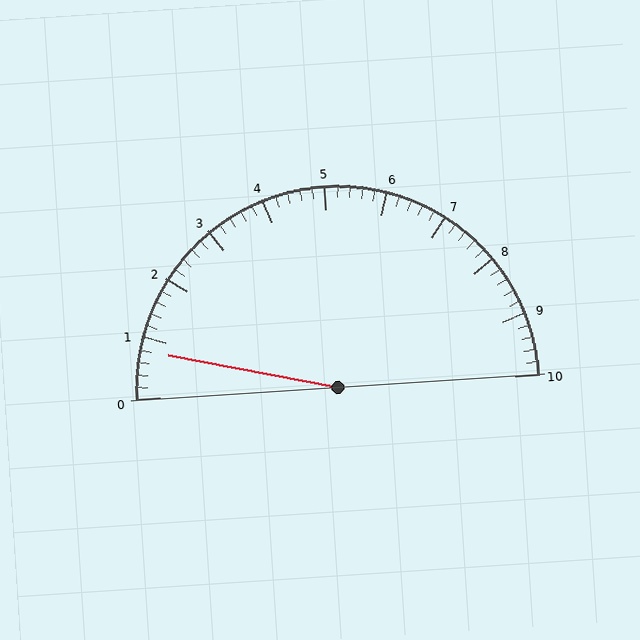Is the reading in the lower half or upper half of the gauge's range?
The reading is in the lower half of the range (0 to 10).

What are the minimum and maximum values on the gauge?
The gauge ranges from 0 to 10.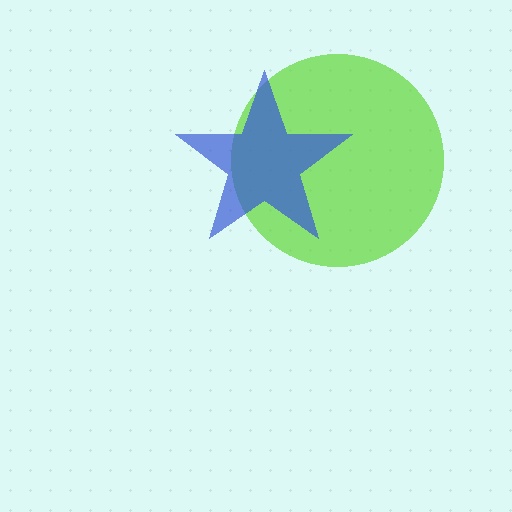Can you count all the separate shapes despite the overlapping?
Yes, there are 2 separate shapes.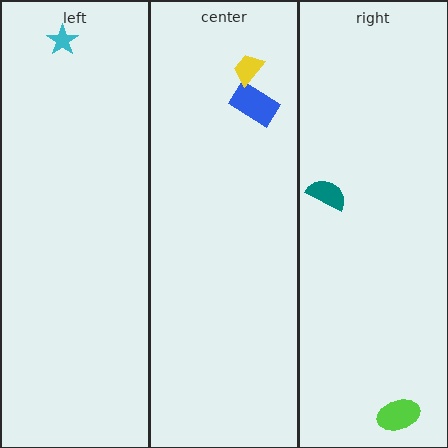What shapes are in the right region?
The teal semicircle, the lime ellipse.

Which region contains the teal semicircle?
The right region.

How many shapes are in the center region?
2.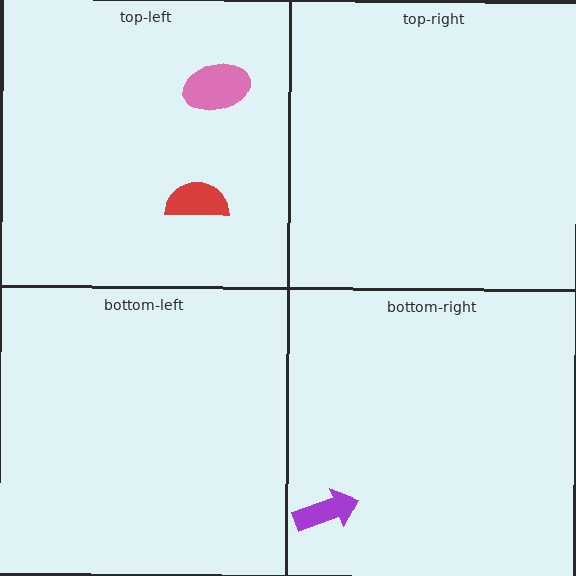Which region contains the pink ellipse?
The top-left region.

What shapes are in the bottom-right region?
The purple arrow.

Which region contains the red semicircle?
The top-left region.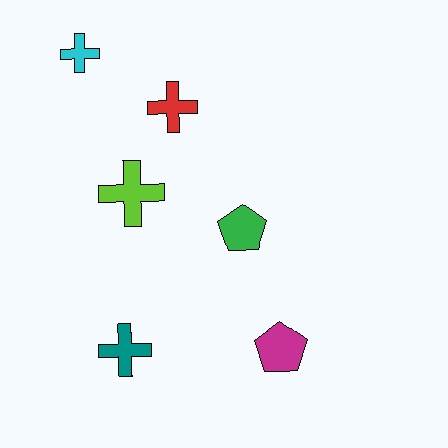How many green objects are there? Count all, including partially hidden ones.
There is 1 green object.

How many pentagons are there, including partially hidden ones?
There are 2 pentagons.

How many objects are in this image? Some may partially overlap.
There are 6 objects.